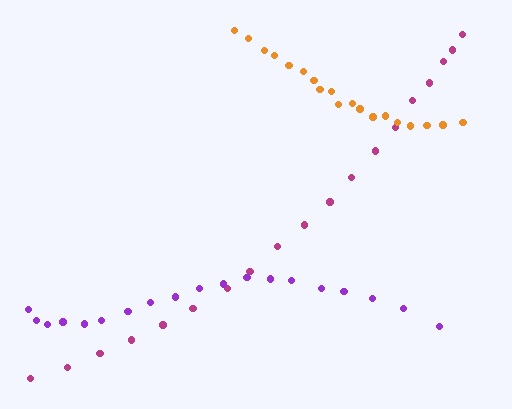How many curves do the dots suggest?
There are 3 distinct paths.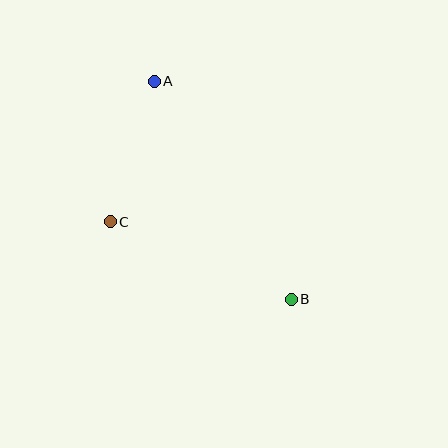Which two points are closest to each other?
Points A and C are closest to each other.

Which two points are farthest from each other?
Points A and B are farthest from each other.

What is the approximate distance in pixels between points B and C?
The distance between B and C is approximately 197 pixels.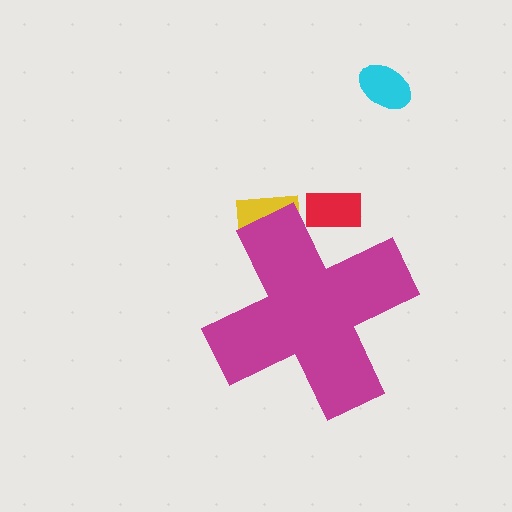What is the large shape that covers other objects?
A magenta cross.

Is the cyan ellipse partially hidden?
No, the cyan ellipse is fully visible.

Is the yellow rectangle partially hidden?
Yes, the yellow rectangle is partially hidden behind the magenta cross.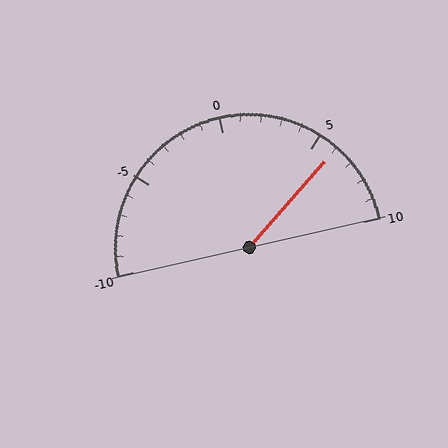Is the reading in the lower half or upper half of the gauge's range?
The reading is in the upper half of the range (-10 to 10).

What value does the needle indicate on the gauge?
The needle indicates approximately 6.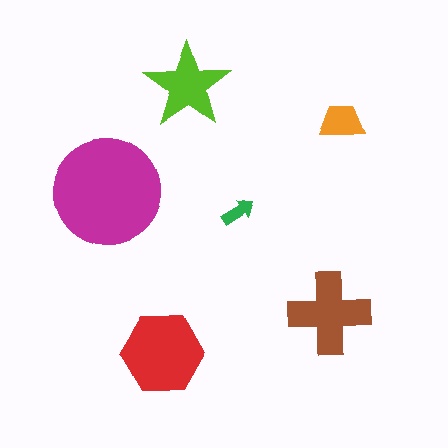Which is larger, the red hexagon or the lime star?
The red hexagon.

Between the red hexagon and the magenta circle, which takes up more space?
The magenta circle.